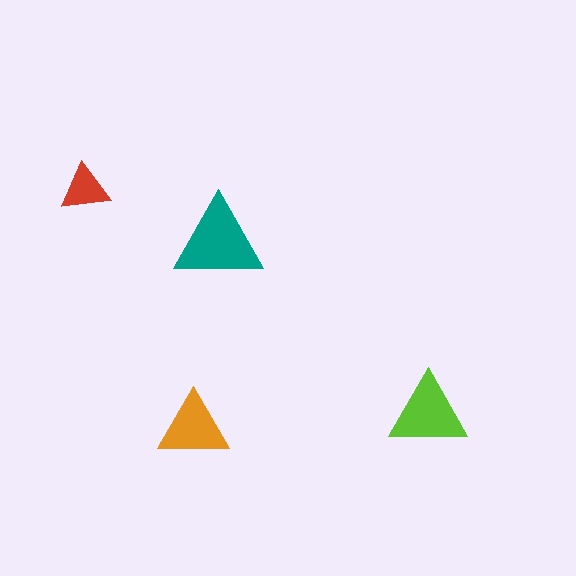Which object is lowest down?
The orange triangle is bottommost.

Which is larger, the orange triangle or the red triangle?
The orange one.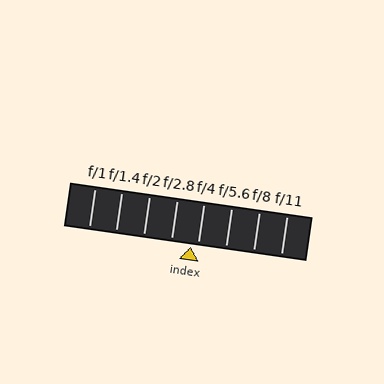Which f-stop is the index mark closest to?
The index mark is closest to f/4.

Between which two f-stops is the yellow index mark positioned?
The index mark is between f/2.8 and f/4.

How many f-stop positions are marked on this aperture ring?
There are 8 f-stop positions marked.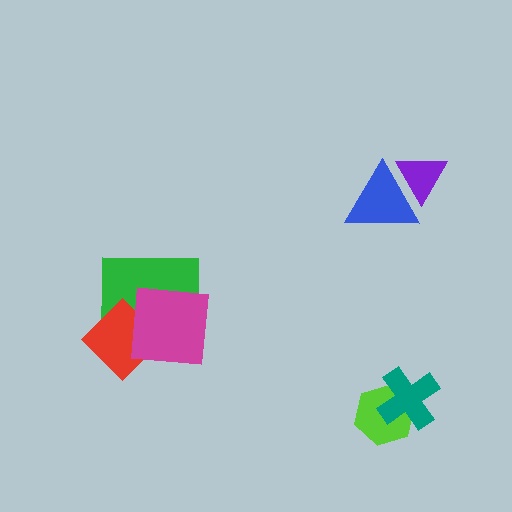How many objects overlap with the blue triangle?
1 object overlaps with the blue triangle.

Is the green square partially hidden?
Yes, it is partially covered by another shape.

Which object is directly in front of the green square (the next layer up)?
The red diamond is directly in front of the green square.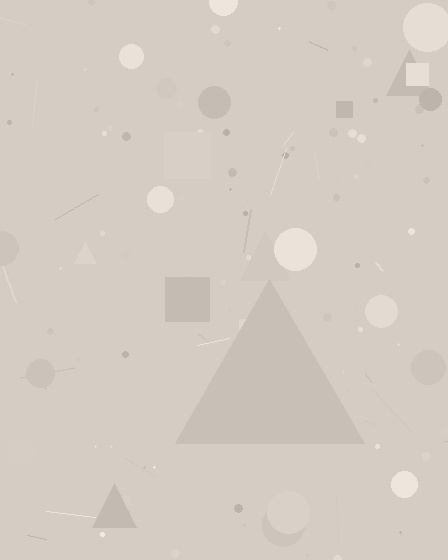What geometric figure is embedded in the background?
A triangle is embedded in the background.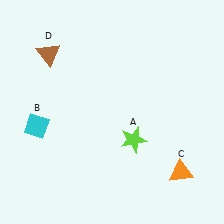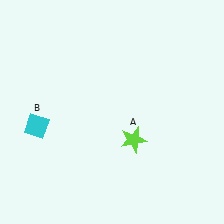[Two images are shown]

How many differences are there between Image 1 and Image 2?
There are 2 differences between the two images.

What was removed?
The brown triangle (D), the orange triangle (C) were removed in Image 2.